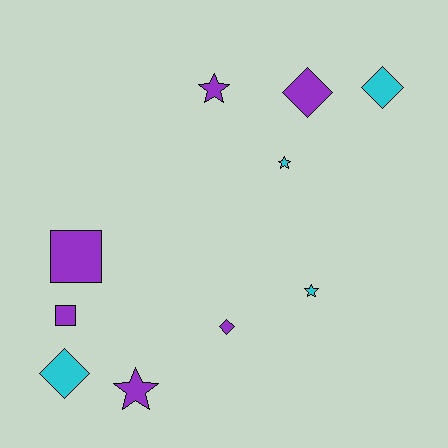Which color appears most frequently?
Purple, with 6 objects.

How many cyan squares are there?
There are no cyan squares.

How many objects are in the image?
There are 10 objects.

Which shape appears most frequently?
Star, with 4 objects.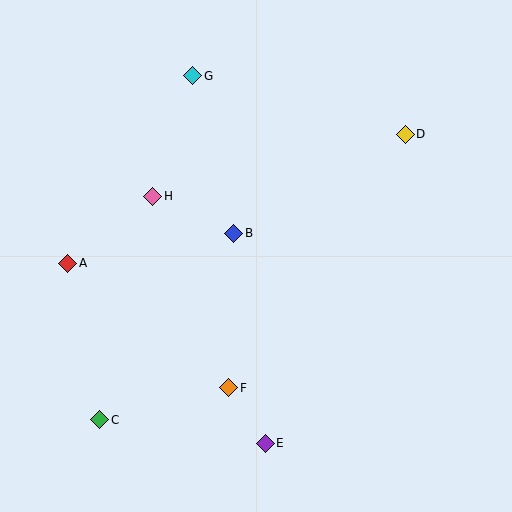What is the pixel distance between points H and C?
The distance between H and C is 230 pixels.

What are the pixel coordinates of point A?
Point A is at (68, 263).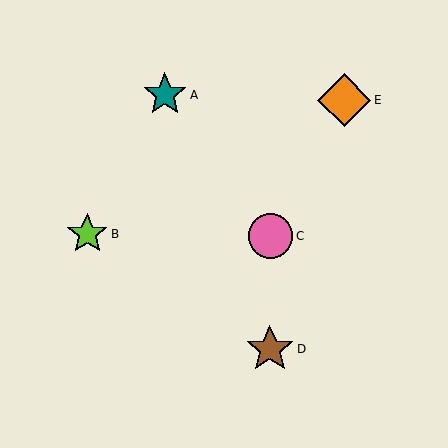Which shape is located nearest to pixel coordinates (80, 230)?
The lime star (labeled B) at (87, 234) is nearest to that location.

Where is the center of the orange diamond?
The center of the orange diamond is at (344, 100).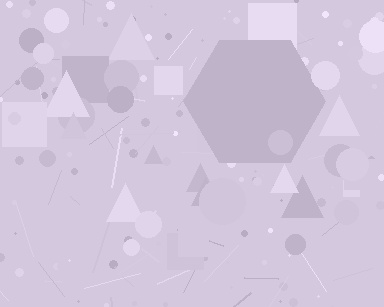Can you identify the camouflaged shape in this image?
The camouflaged shape is a hexagon.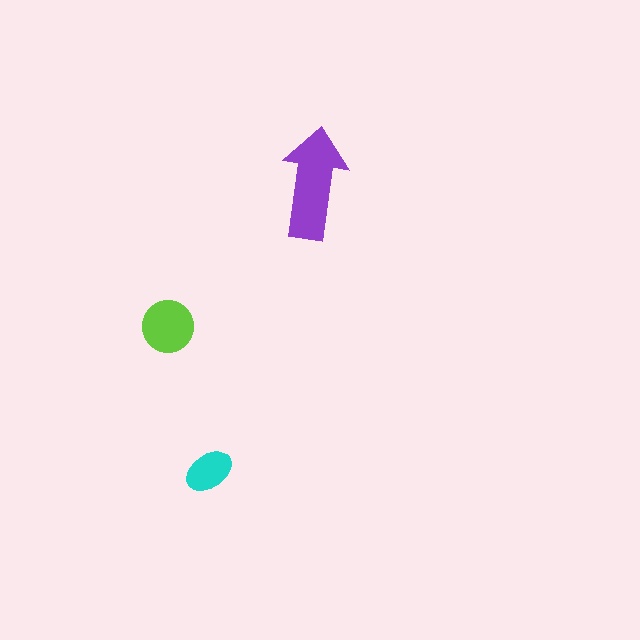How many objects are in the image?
There are 3 objects in the image.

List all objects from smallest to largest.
The cyan ellipse, the lime circle, the purple arrow.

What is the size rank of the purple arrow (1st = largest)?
1st.